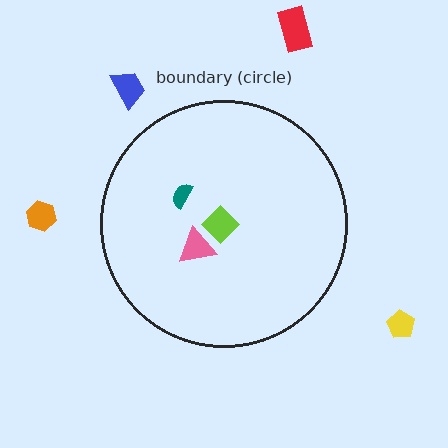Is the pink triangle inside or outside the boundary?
Inside.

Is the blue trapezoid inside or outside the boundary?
Outside.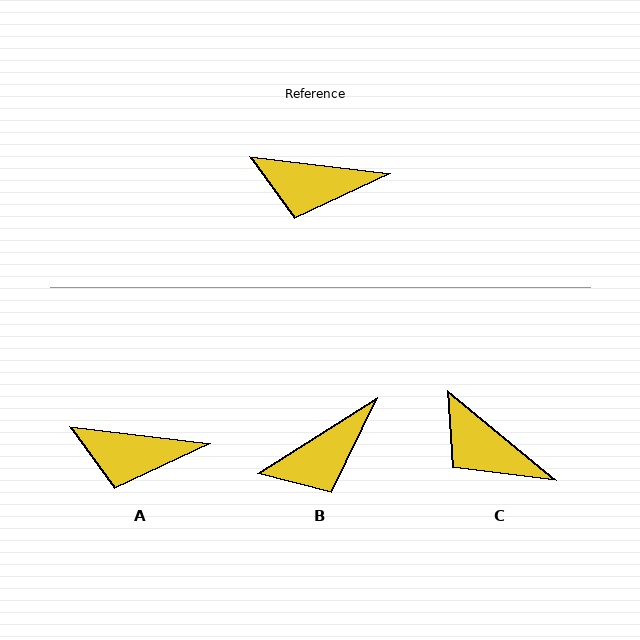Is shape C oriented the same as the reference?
No, it is off by about 32 degrees.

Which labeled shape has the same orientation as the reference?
A.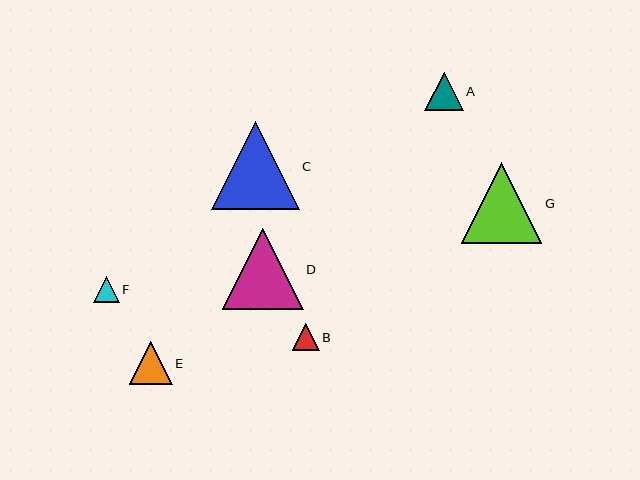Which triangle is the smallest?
Triangle F is the smallest with a size of approximately 25 pixels.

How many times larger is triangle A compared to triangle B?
Triangle A is approximately 1.4 times the size of triangle B.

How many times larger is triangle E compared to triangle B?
Triangle E is approximately 1.6 times the size of triangle B.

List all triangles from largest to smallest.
From largest to smallest: C, D, G, E, A, B, F.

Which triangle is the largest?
Triangle C is the largest with a size of approximately 88 pixels.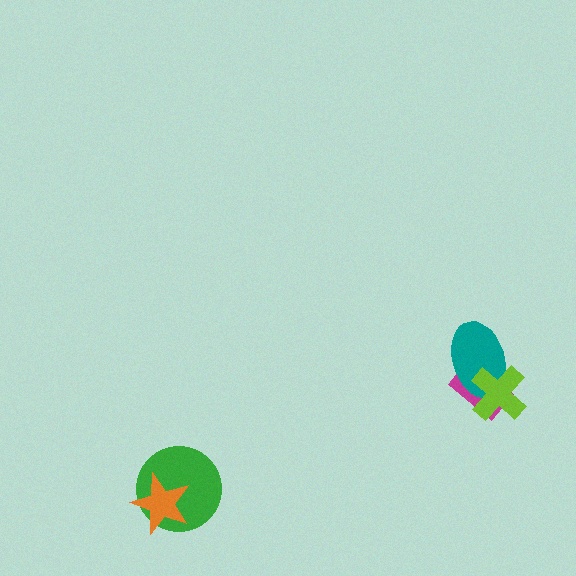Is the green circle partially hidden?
Yes, it is partially covered by another shape.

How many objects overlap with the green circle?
1 object overlaps with the green circle.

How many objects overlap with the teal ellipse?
2 objects overlap with the teal ellipse.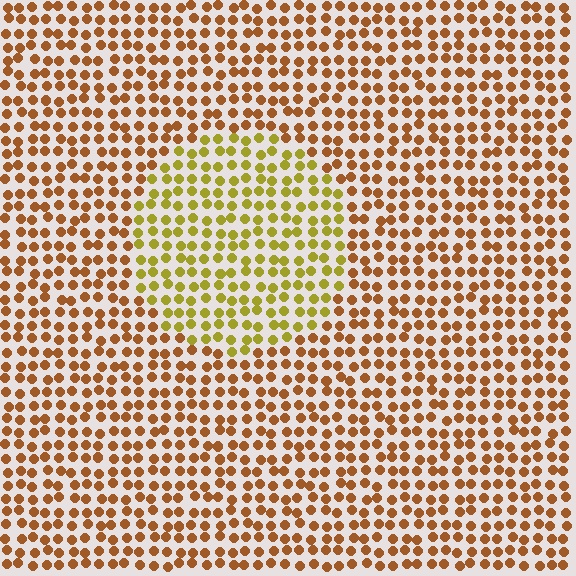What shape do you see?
I see a circle.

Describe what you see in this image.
The image is filled with small brown elements in a uniform arrangement. A circle-shaped region is visible where the elements are tinted to a slightly different hue, forming a subtle color boundary.